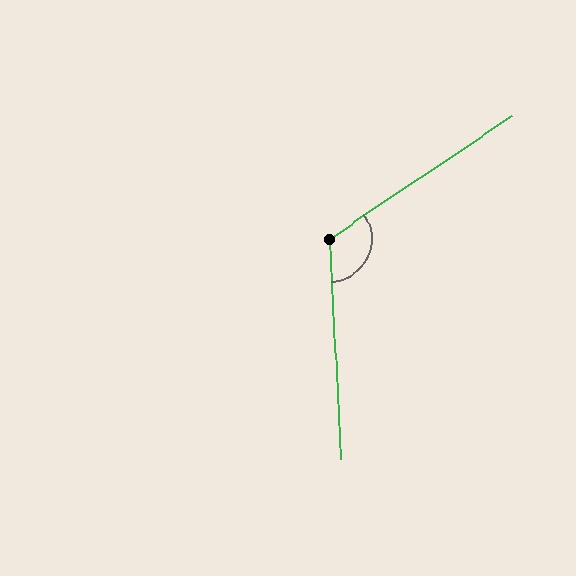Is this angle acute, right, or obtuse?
It is obtuse.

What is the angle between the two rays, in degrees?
Approximately 121 degrees.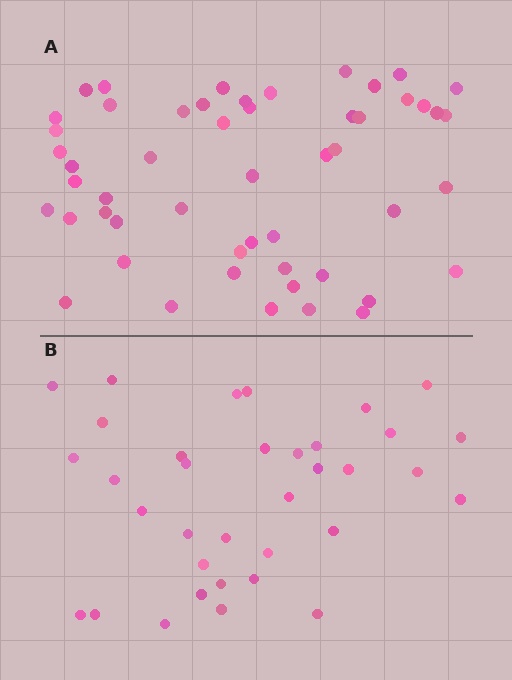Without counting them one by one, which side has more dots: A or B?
Region A (the top region) has more dots.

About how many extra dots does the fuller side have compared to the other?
Region A has approximately 15 more dots than region B.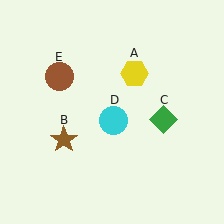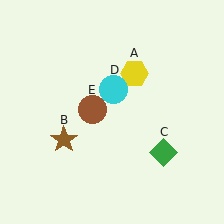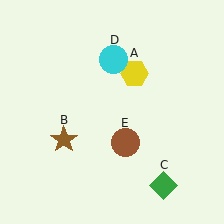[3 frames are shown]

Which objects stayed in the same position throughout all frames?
Yellow hexagon (object A) and brown star (object B) remained stationary.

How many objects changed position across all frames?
3 objects changed position: green diamond (object C), cyan circle (object D), brown circle (object E).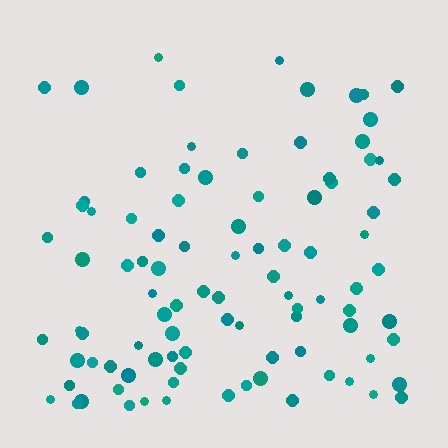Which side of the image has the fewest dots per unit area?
The top.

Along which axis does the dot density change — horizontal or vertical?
Vertical.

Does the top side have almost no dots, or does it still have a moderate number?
Still a moderate number, just noticeably fewer than the bottom.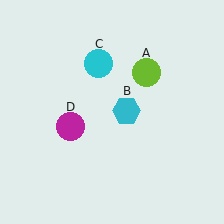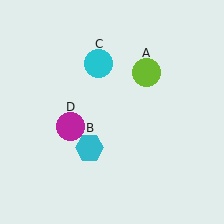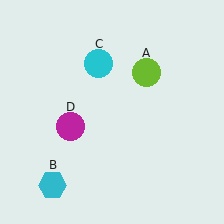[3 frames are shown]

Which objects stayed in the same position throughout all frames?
Lime circle (object A) and cyan circle (object C) and magenta circle (object D) remained stationary.